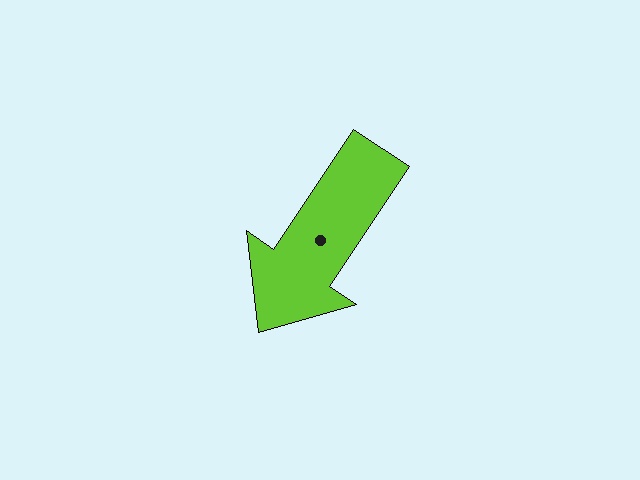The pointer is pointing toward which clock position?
Roughly 7 o'clock.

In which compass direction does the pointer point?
Southwest.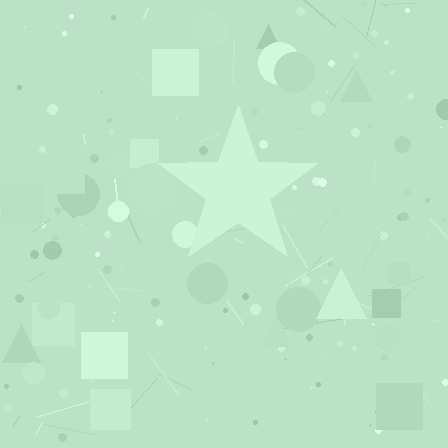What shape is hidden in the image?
A star is hidden in the image.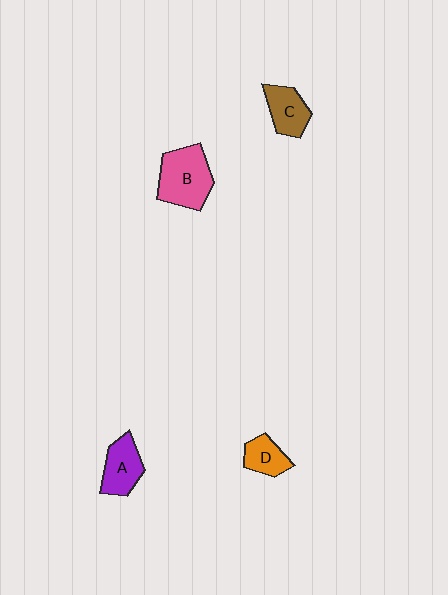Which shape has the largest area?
Shape B (pink).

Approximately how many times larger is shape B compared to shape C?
Approximately 1.6 times.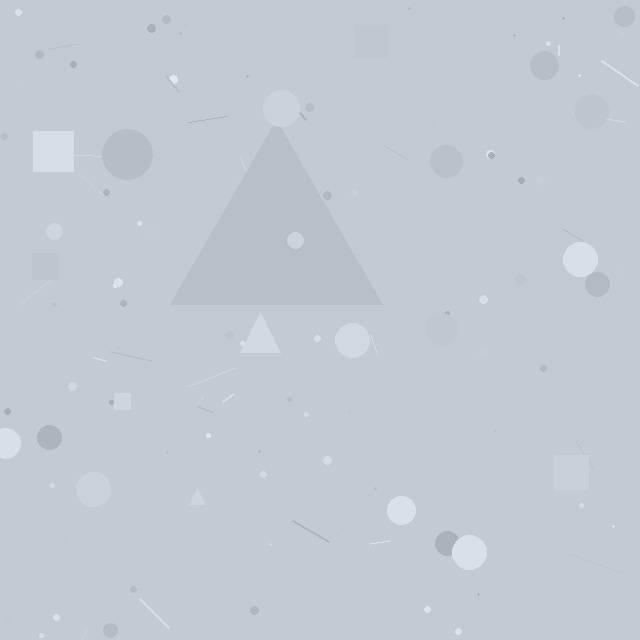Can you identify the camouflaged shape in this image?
The camouflaged shape is a triangle.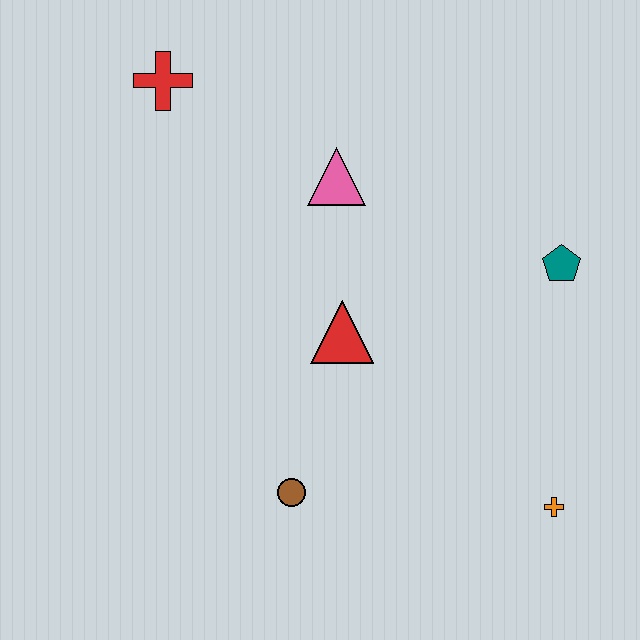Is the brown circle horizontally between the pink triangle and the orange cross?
No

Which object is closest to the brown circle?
The red triangle is closest to the brown circle.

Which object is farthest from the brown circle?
The red cross is farthest from the brown circle.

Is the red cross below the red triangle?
No